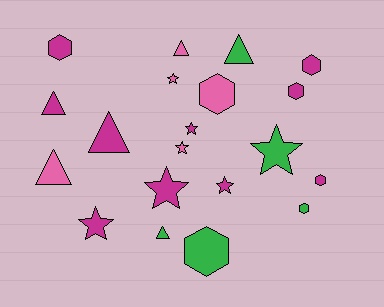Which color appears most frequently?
Magenta, with 10 objects.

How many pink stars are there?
There are 2 pink stars.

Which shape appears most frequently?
Star, with 7 objects.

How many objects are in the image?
There are 20 objects.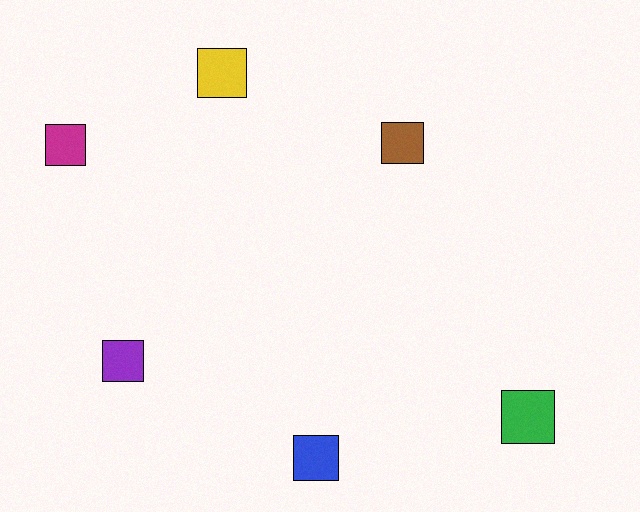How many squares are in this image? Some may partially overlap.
There are 6 squares.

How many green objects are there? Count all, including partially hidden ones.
There is 1 green object.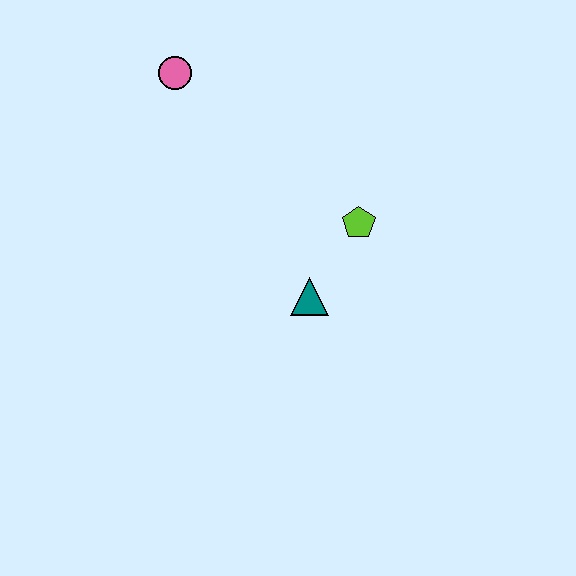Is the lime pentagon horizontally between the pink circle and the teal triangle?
No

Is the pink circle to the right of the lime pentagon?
No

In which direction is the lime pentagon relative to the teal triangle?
The lime pentagon is above the teal triangle.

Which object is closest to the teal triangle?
The lime pentagon is closest to the teal triangle.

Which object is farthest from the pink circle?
The teal triangle is farthest from the pink circle.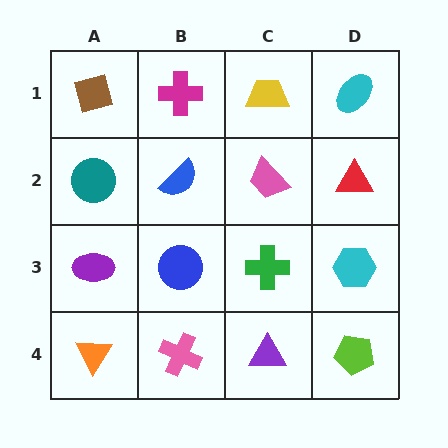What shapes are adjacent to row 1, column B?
A blue semicircle (row 2, column B), a brown diamond (row 1, column A), a yellow trapezoid (row 1, column C).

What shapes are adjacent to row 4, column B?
A blue circle (row 3, column B), an orange triangle (row 4, column A), a purple triangle (row 4, column C).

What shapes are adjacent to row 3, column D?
A red triangle (row 2, column D), a lime pentagon (row 4, column D), a green cross (row 3, column C).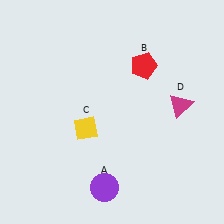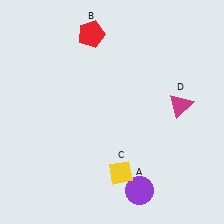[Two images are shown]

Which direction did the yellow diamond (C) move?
The yellow diamond (C) moved down.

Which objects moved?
The objects that moved are: the purple circle (A), the red pentagon (B), the yellow diamond (C).